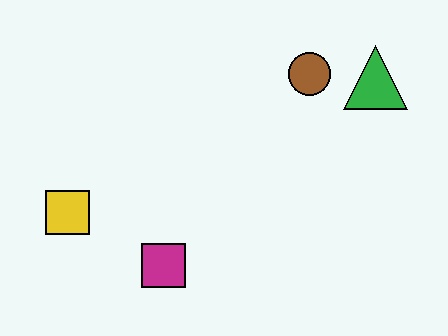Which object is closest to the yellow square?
The magenta square is closest to the yellow square.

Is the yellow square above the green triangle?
No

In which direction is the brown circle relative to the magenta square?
The brown circle is above the magenta square.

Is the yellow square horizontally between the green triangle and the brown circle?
No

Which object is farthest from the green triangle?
The yellow square is farthest from the green triangle.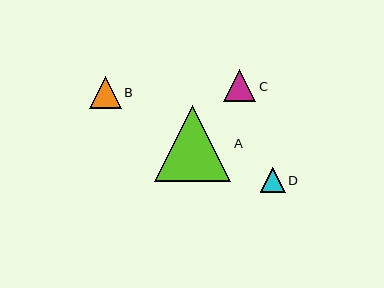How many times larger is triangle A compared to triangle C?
Triangle A is approximately 2.4 times the size of triangle C.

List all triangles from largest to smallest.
From largest to smallest: A, C, B, D.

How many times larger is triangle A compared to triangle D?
Triangle A is approximately 3.0 times the size of triangle D.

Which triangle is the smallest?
Triangle D is the smallest with a size of approximately 25 pixels.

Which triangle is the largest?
Triangle A is the largest with a size of approximately 76 pixels.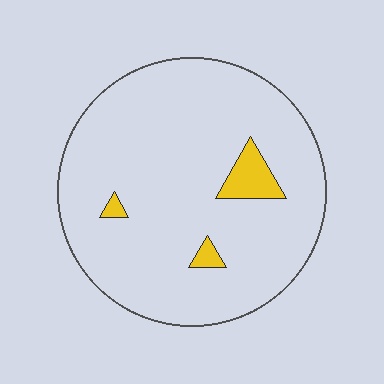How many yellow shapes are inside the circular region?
3.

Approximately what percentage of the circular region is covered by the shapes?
Approximately 5%.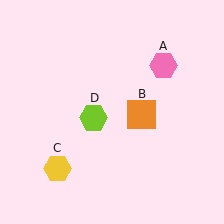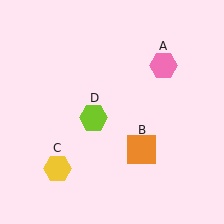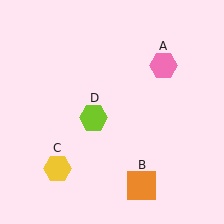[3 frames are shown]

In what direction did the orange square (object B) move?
The orange square (object B) moved down.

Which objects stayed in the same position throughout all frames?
Pink hexagon (object A) and yellow hexagon (object C) and lime hexagon (object D) remained stationary.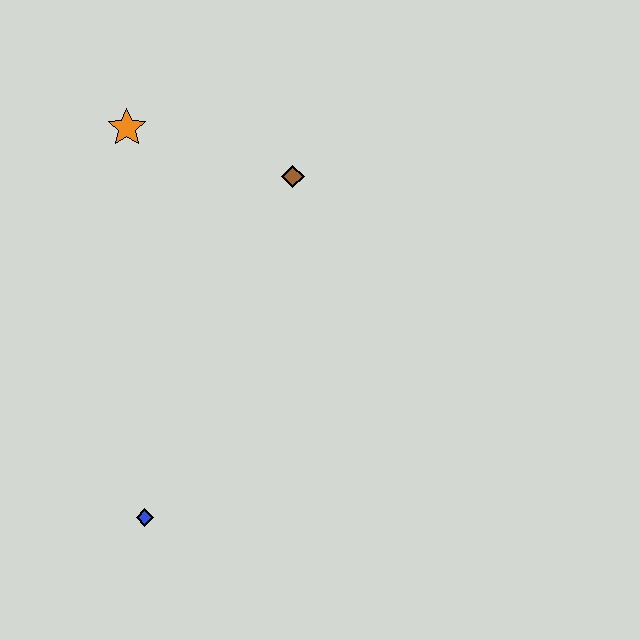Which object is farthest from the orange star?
The blue diamond is farthest from the orange star.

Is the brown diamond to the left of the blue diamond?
No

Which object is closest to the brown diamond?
The orange star is closest to the brown diamond.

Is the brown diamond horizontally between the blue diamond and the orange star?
No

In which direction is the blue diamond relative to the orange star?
The blue diamond is below the orange star.